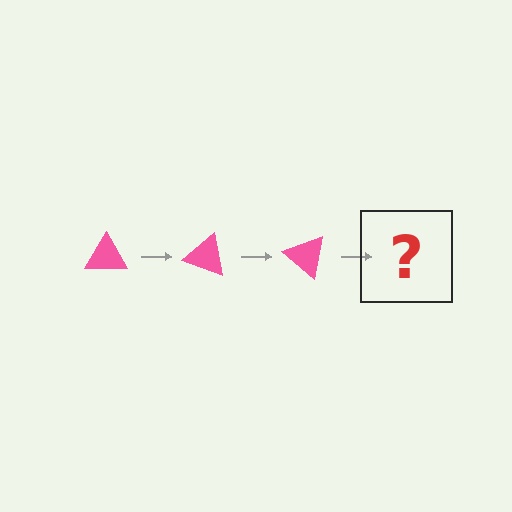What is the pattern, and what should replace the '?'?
The pattern is that the triangle rotates 20 degrees each step. The '?' should be a pink triangle rotated 60 degrees.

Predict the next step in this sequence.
The next step is a pink triangle rotated 60 degrees.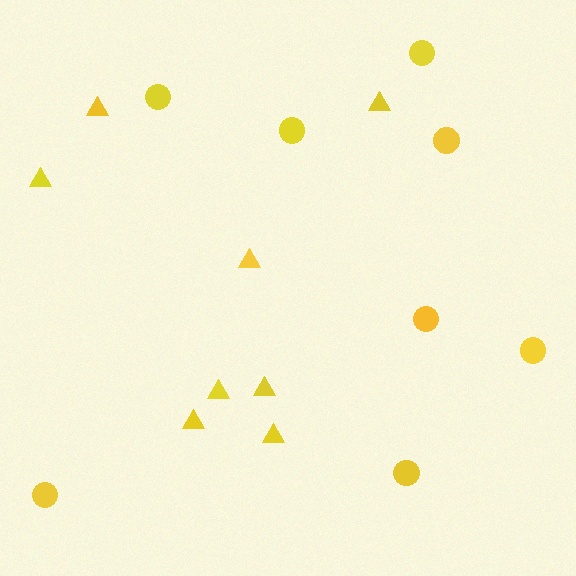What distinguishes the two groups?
There are 2 groups: one group of circles (8) and one group of triangles (8).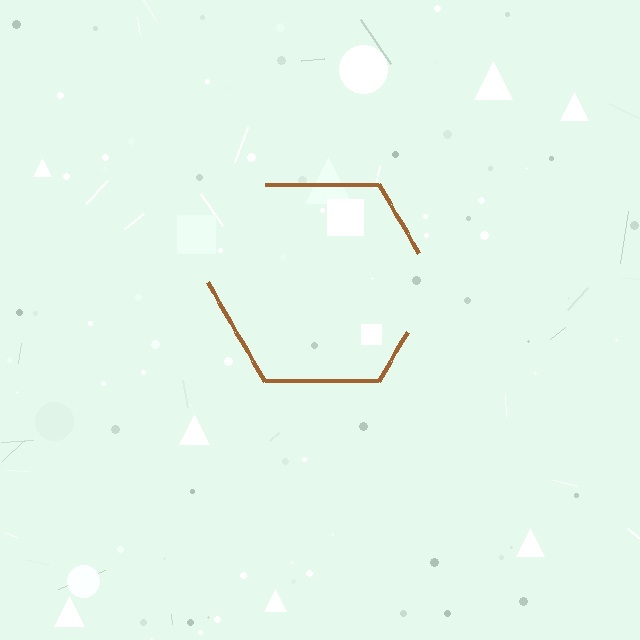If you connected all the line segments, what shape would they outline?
They would outline a hexagon.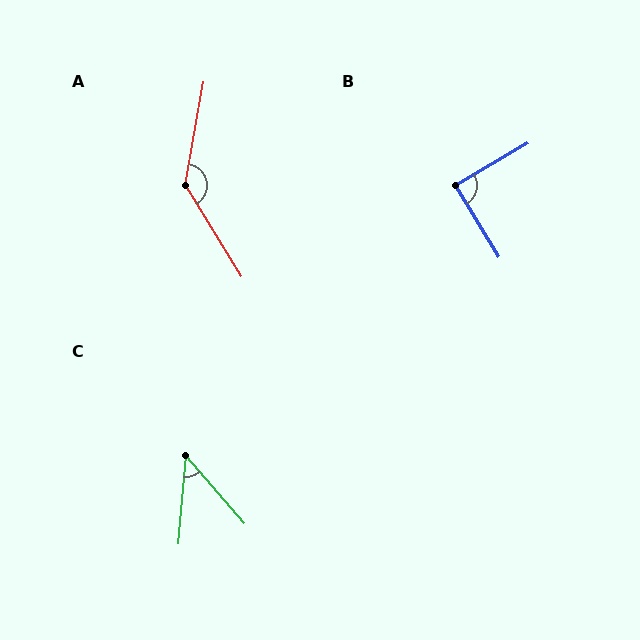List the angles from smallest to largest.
C (46°), B (89°), A (138°).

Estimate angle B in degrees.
Approximately 89 degrees.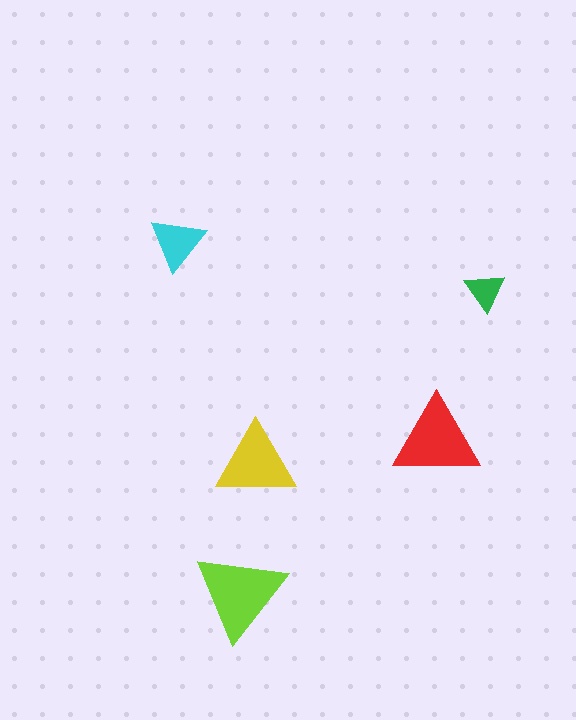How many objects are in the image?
There are 5 objects in the image.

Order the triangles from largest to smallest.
the lime one, the red one, the yellow one, the cyan one, the green one.